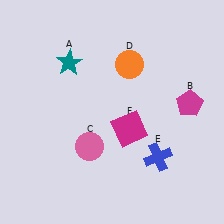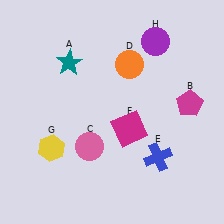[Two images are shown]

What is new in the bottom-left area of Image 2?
A yellow hexagon (G) was added in the bottom-left area of Image 2.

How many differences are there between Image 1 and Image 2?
There are 2 differences between the two images.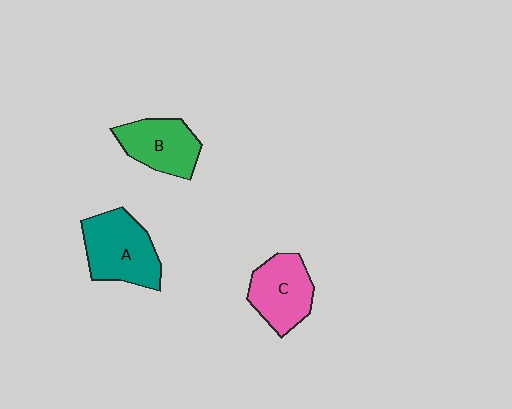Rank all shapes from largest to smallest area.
From largest to smallest: A (teal), C (pink), B (green).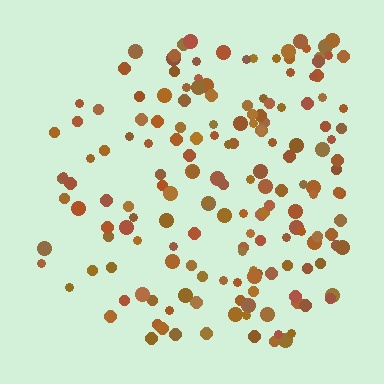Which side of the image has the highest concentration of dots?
The right.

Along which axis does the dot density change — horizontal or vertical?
Horizontal.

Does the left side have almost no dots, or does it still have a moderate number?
Still a moderate number, just noticeably fewer than the right.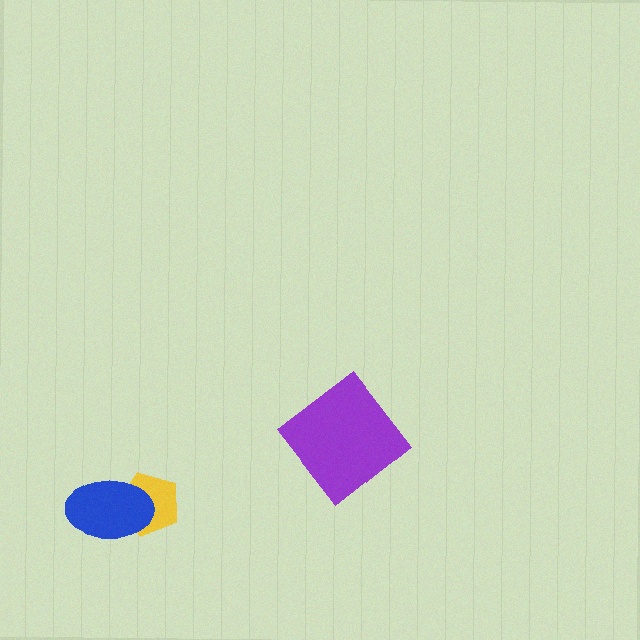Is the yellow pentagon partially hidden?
Yes, it is partially covered by another shape.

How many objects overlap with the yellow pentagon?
1 object overlaps with the yellow pentagon.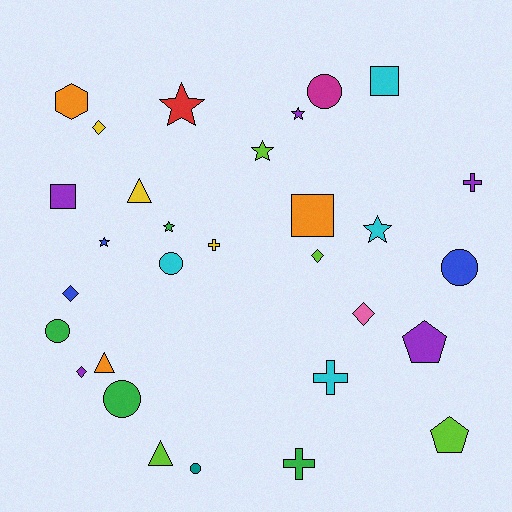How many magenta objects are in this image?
There is 1 magenta object.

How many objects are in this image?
There are 30 objects.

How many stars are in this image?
There are 6 stars.